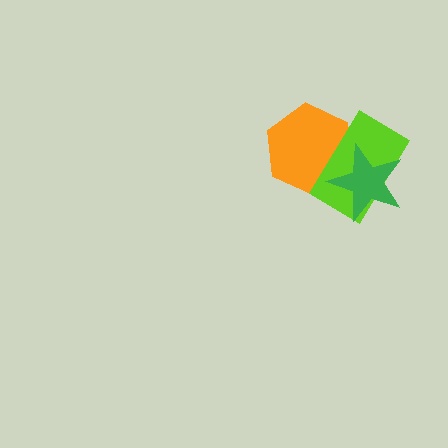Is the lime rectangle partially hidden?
Yes, it is partially covered by another shape.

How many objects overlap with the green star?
2 objects overlap with the green star.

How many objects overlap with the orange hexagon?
2 objects overlap with the orange hexagon.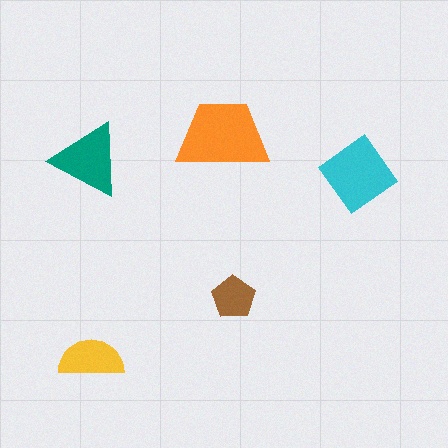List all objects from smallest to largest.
The brown pentagon, the yellow semicircle, the teal triangle, the cyan diamond, the orange trapezoid.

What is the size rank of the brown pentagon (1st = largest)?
5th.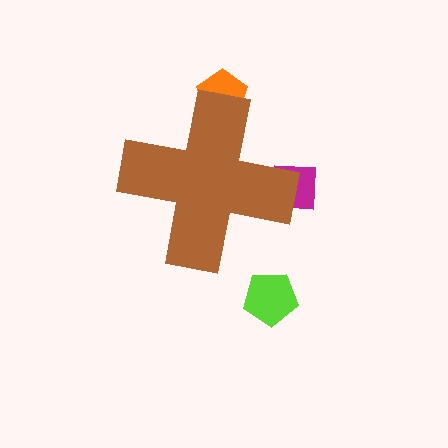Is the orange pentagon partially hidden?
Yes, the orange pentagon is partially hidden behind the brown cross.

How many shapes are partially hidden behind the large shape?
2 shapes are partially hidden.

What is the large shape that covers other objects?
A brown cross.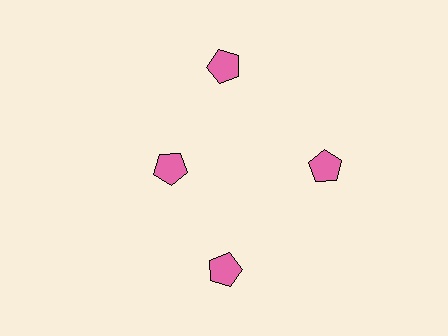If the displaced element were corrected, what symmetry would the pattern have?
It would have 4-fold rotational symmetry — the pattern would map onto itself every 90 degrees.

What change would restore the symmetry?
The symmetry would be restored by moving it outward, back onto the ring so that all 4 pentagons sit at equal angles and equal distance from the center.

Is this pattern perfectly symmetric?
No. The 4 pink pentagons are arranged in a ring, but one element near the 9 o'clock position is pulled inward toward the center, breaking the 4-fold rotational symmetry.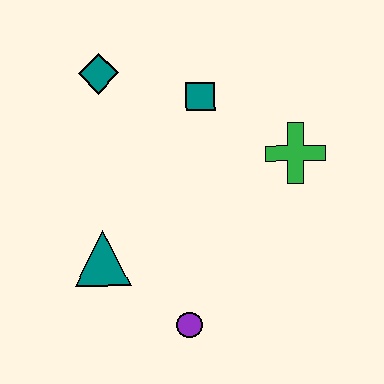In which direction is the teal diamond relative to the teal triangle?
The teal diamond is above the teal triangle.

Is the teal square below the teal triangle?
No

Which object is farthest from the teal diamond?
The purple circle is farthest from the teal diamond.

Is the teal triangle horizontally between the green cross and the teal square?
No